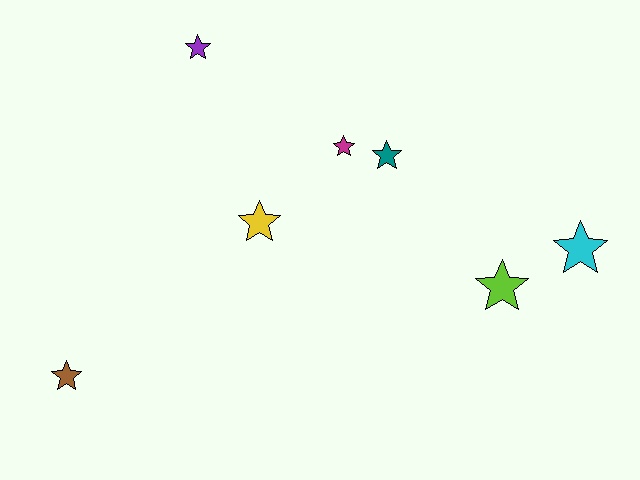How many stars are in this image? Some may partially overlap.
There are 7 stars.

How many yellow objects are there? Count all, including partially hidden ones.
There is 1 yellow object.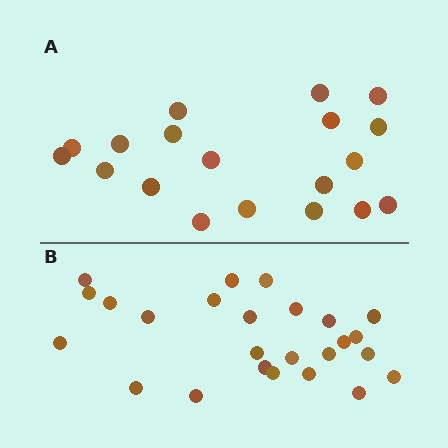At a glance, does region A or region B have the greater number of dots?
Region B (the bottom region) has more dots.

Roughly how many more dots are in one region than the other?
Region B has about 6 more dots than region A.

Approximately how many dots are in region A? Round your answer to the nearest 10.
About 20 dots. (The exact count is 19, which rounds to 20.)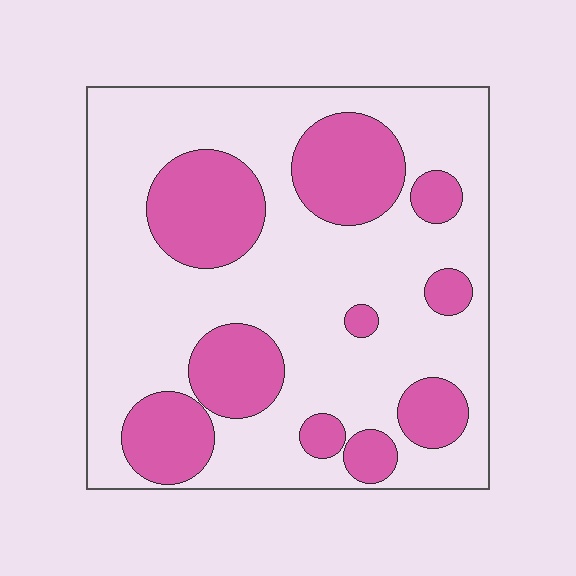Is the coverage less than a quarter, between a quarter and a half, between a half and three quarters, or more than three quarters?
Between a quarter and a half.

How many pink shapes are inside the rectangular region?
10.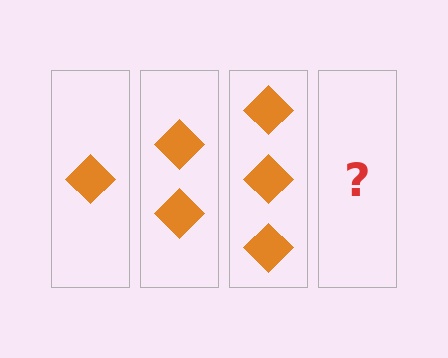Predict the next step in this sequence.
The next step is 4 diamonds.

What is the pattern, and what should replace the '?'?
The pattern is that each step adds one more diamond. The '?' should be 4 diamonds.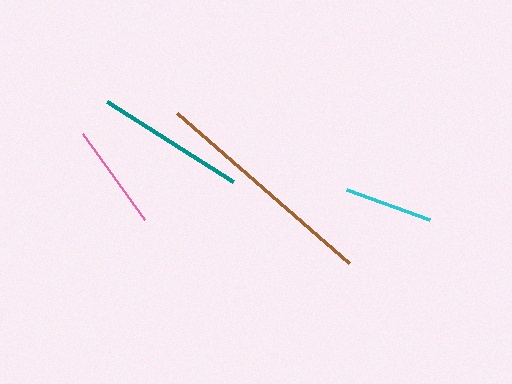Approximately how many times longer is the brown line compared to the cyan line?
The brown line is approximately 2.6 times the length of the cyan line.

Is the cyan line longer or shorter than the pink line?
The pink line is longer than the cyan line.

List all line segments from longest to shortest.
From longest to shortest: brown, teal, pink, cyan.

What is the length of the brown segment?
The brown segment is approximately 228 pixels long.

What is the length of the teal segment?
The teal segment is approximately 149 pixels long.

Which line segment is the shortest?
The cyan line is the shortest at approximately 88 pixels.